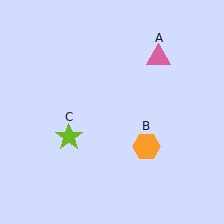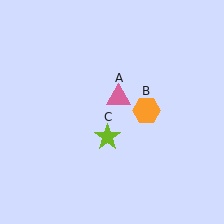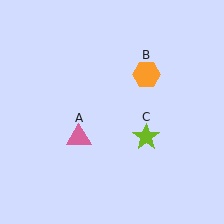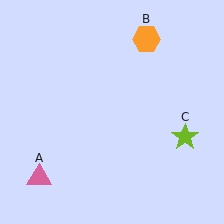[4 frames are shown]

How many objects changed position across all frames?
3 objects changed position: pink triangle (object A), orange hexagon (object B), lime star (object C).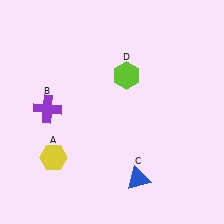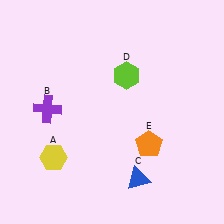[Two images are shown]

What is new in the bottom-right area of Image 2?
An orange pentagon (E) was added in the bottom-right area of Image 2.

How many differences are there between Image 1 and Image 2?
There is 1 difference between the two images.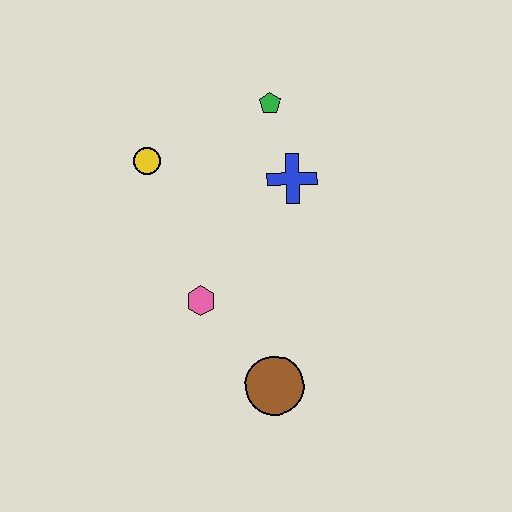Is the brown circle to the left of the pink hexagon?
No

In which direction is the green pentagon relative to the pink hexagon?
The green pentagon is above the pink hexagon.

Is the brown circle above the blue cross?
No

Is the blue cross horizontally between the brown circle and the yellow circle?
No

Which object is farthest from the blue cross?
The brown circle is farthest from the blue cross.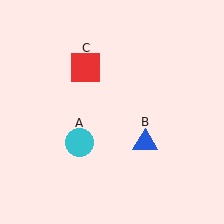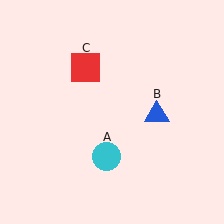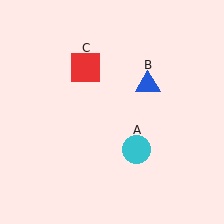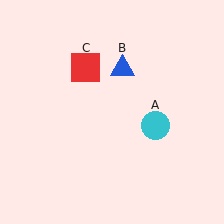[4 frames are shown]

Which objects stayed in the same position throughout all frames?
Red square (object C) remained stationary.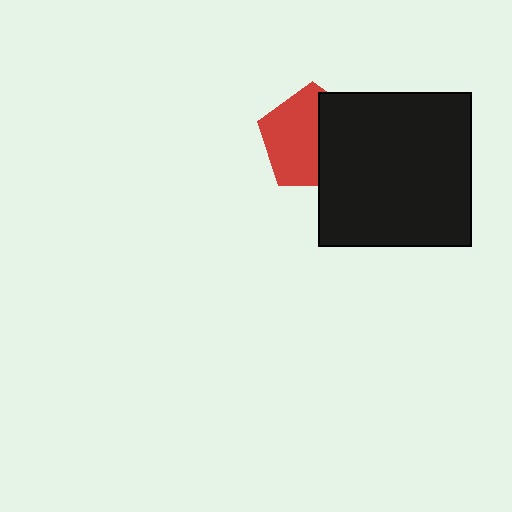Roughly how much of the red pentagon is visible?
About half of it is visible (roughly 57%).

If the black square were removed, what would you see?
You would see the complete red pentagon.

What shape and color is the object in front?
The object in front is a black square.